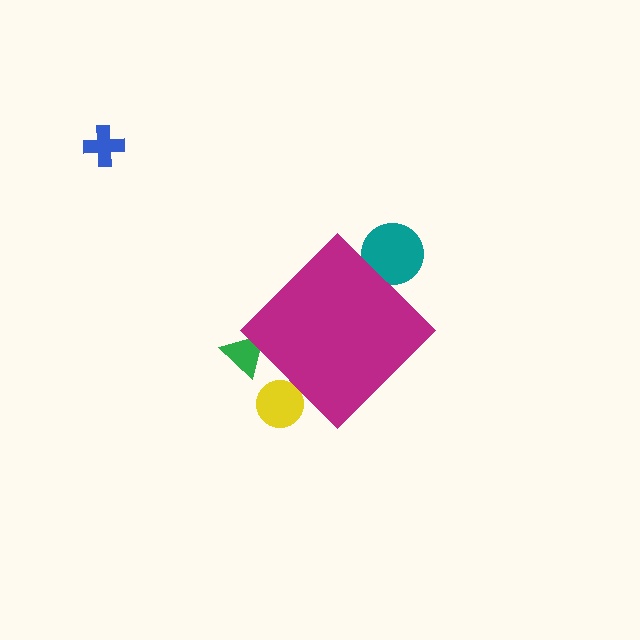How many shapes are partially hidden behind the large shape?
3 shapes are partially hidden.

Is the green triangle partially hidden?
Yes, the green triangle is partially hidden behind the magenta diamond.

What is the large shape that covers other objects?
A magenta diamond.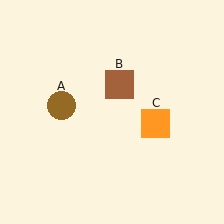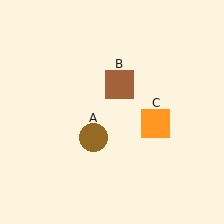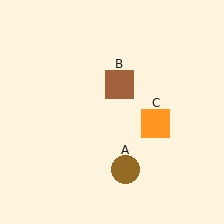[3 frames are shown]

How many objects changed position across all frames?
1 object changed position: brown circle (object A).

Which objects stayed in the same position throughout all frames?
Brown square (object B) and orange square (object C) remained stationary.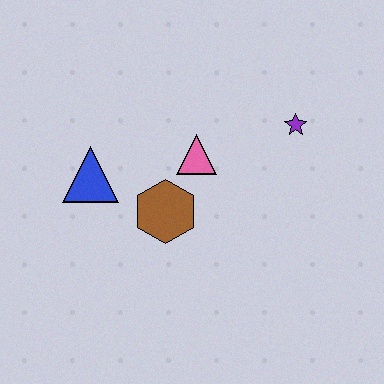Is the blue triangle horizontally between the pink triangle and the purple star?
No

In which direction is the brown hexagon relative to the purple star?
The brown hexagon is to the left of the purple star.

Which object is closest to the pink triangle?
The brown hexagon is closest to the pink triangle.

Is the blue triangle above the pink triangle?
No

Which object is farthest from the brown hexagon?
The purple star is farthest from the brown hexagon.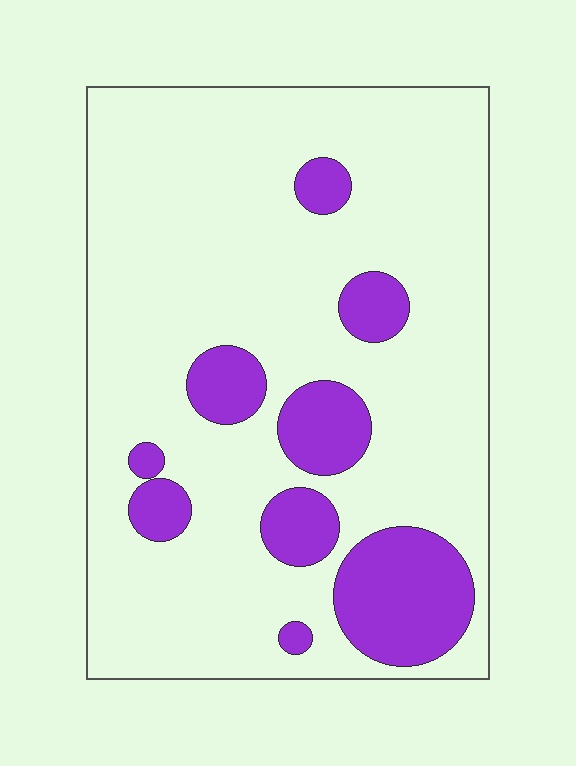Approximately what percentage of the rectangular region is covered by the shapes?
Approximately 20%.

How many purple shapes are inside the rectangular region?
9.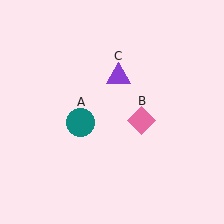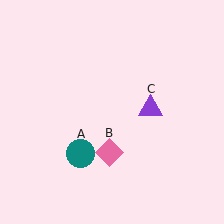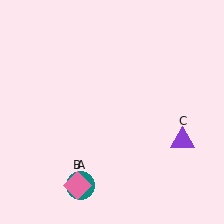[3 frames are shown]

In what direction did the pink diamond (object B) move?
The pink diamond (object B) moved down and to the left.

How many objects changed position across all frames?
3 objects changed position: teal circle (object A), pink diamond (object B), purple triangle (object C).